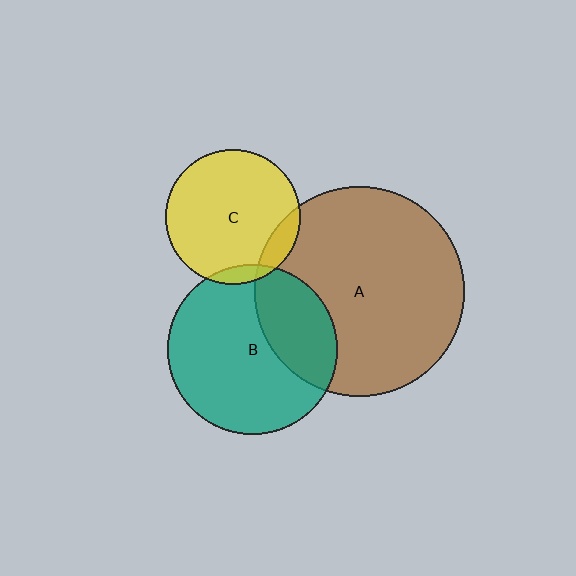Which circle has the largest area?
Circle A (brown).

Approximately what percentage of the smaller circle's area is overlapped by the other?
Approximately 5%.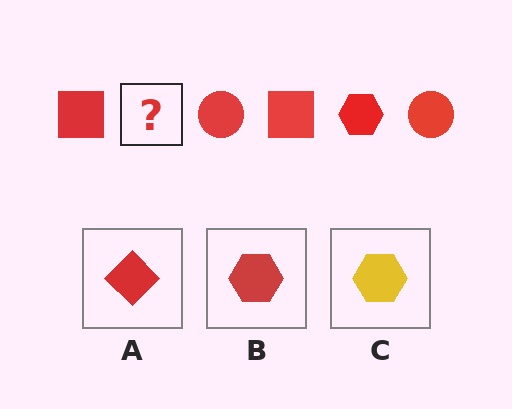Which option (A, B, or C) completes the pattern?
B.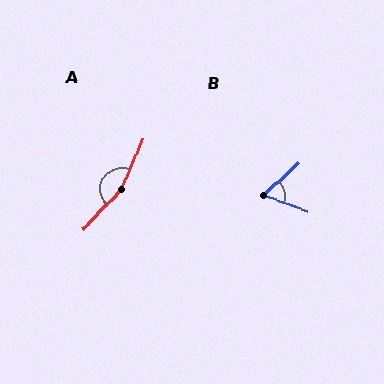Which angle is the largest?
A, at approximately 160 degrees.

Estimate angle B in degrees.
Approximately 62 degrees.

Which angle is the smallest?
B, at approximately 62 degrees.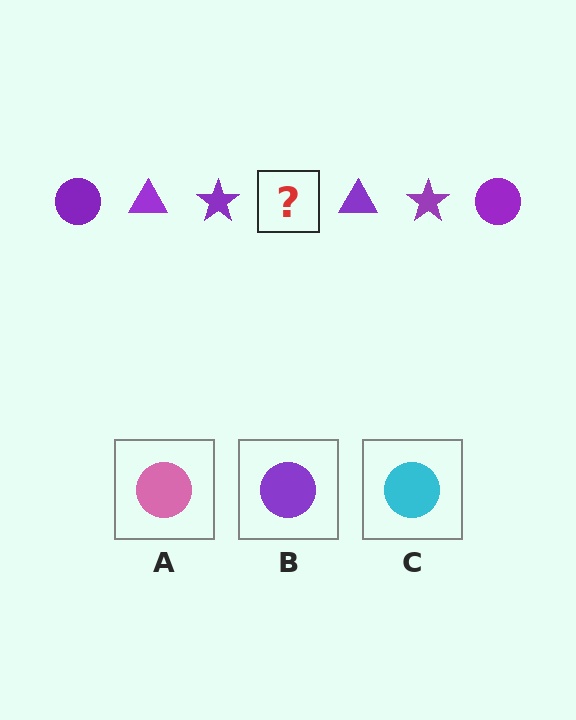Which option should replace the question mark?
Option B.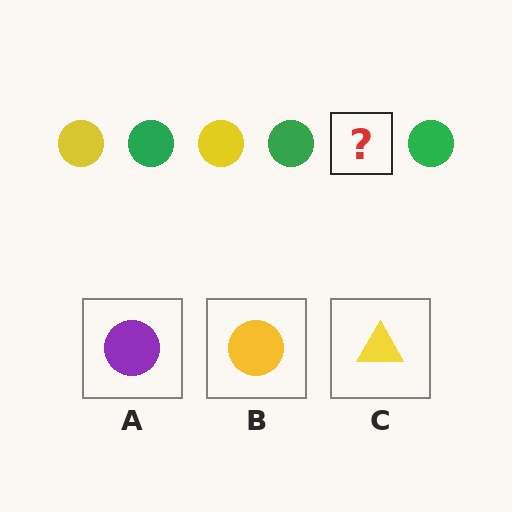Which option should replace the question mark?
Option B.